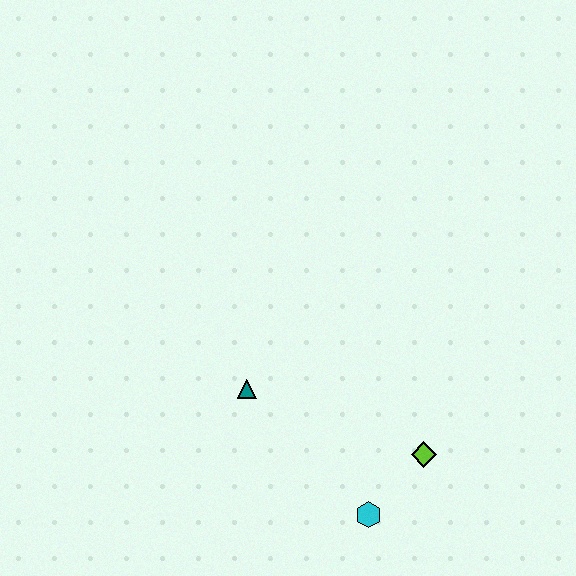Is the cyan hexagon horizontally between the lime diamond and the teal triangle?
Yes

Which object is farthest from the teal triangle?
The lime diamond is farthest from the teal triangle.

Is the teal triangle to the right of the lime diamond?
No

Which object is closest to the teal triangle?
The cyan hexagon is closest to the teal triangle.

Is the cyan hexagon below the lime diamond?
Yes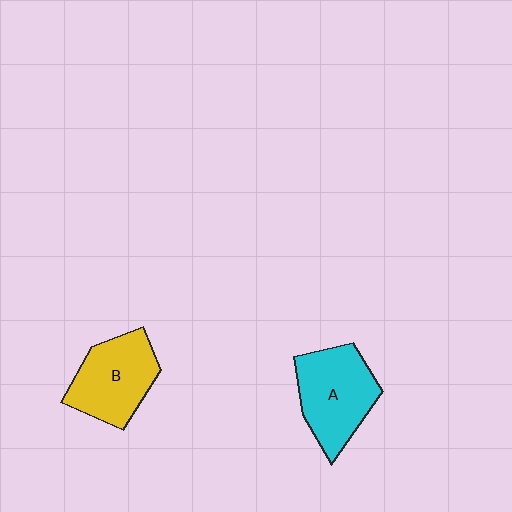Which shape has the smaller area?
Shape B (yellow).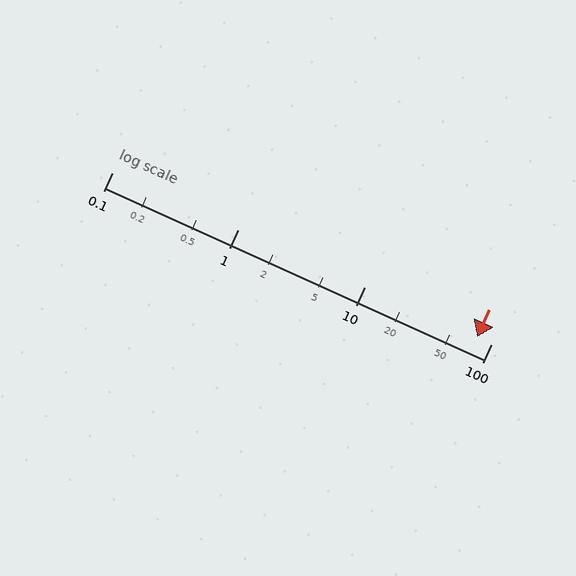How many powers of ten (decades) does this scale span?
The scale spans 3 decades, from 0.1 to 100.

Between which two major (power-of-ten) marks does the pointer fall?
The pointer is between 10 and 100.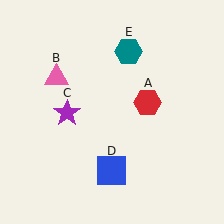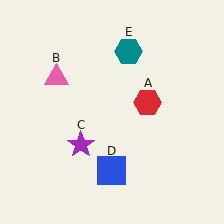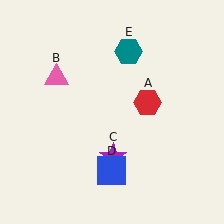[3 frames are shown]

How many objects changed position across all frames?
1 object changed position: purple star (object C).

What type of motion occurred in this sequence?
The purple star (object C) rotated counterclockwise around the center of the scene.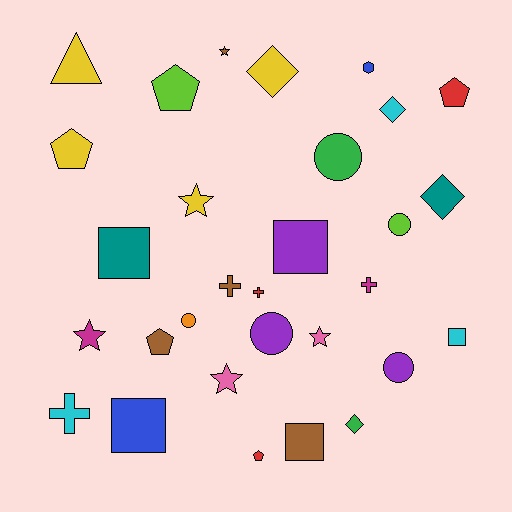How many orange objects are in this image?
There is 1 orange object.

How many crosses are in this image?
There are 4 crosses.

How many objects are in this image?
There are 30 objects.